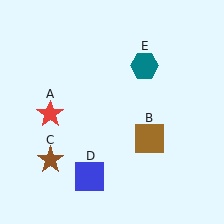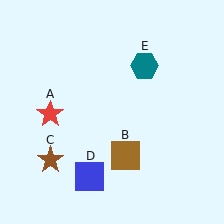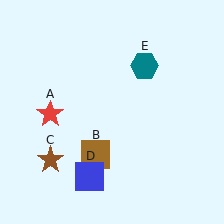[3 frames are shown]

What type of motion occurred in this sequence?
The brown square (object B) rotated clockwise around the center of the scene.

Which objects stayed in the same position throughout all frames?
Red star (object A) and brown star (object C) and blue square (object D) and teal hexagon (object E) remained stationary.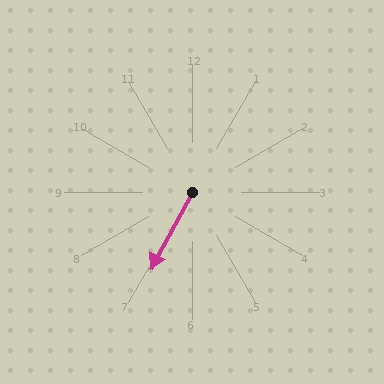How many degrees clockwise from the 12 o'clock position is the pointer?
Approximately 208 degrees.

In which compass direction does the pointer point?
Southwest.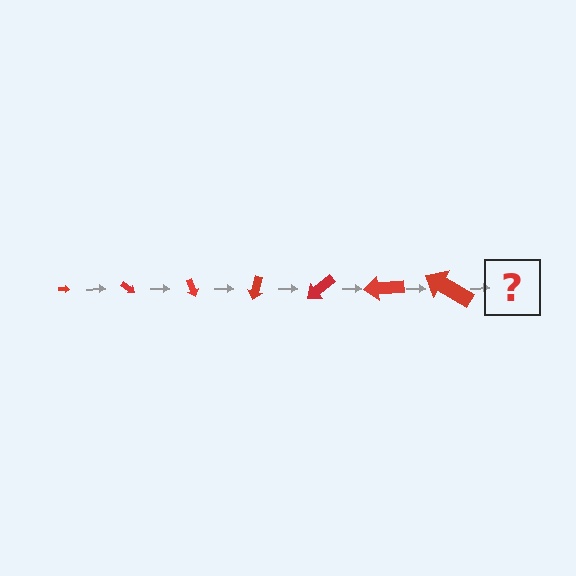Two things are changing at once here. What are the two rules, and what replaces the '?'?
The two rules are that the arrow grows larger each step and it rotates 35 degrees each step. The '?' should be an arrow, larger than the previous one and rotated 245 degrees from the start.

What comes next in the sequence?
The next element should be an arrow, larger than the previous one and rotated 245 degrees from the start.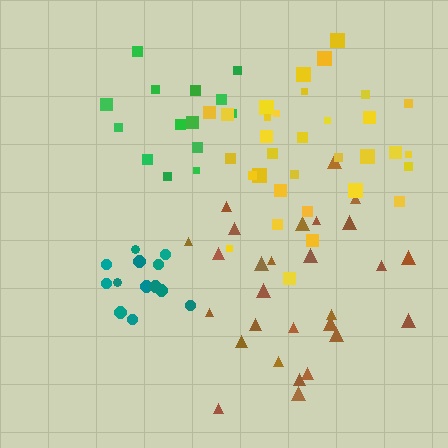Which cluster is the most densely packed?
Teal.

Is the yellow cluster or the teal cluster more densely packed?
Teal.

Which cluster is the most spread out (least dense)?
Brown.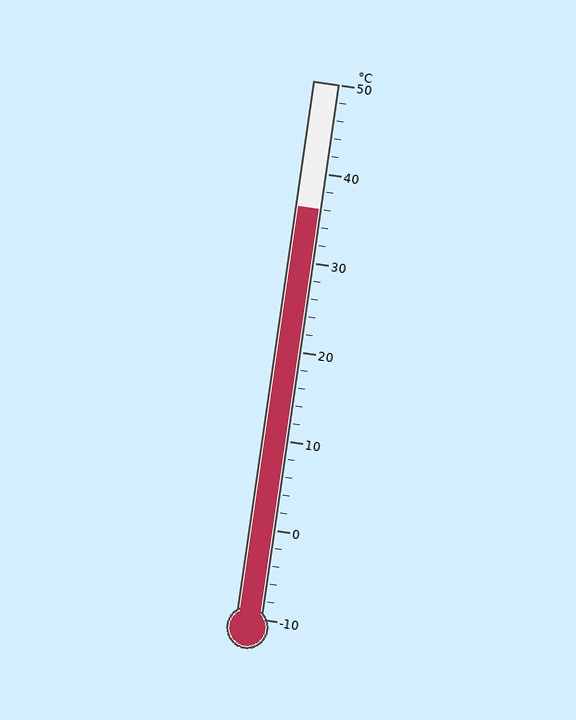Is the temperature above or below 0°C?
The temperature is above 0°C.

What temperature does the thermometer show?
The thermometer shows approximately 36°C.